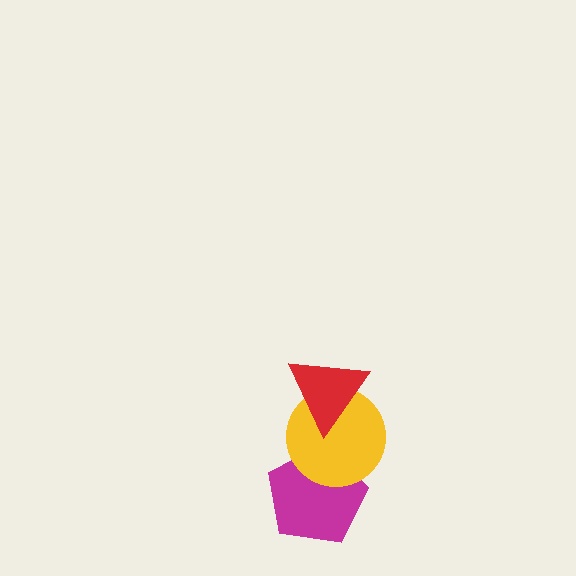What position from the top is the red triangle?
The red triangle is 1st from the top.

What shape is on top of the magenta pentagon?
The yellow circle is on top of the magenta pentagon.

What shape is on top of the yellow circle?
The red triangle is on top of the yellow circle.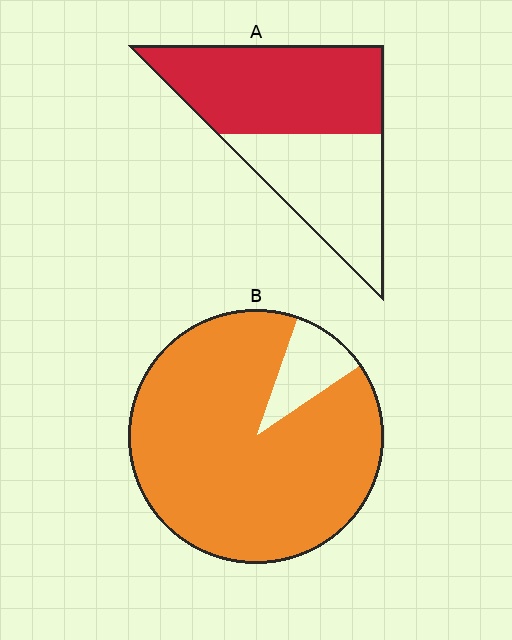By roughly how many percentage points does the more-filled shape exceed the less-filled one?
By roughly 35 percentage points (B over A).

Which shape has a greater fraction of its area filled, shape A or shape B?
Shape B.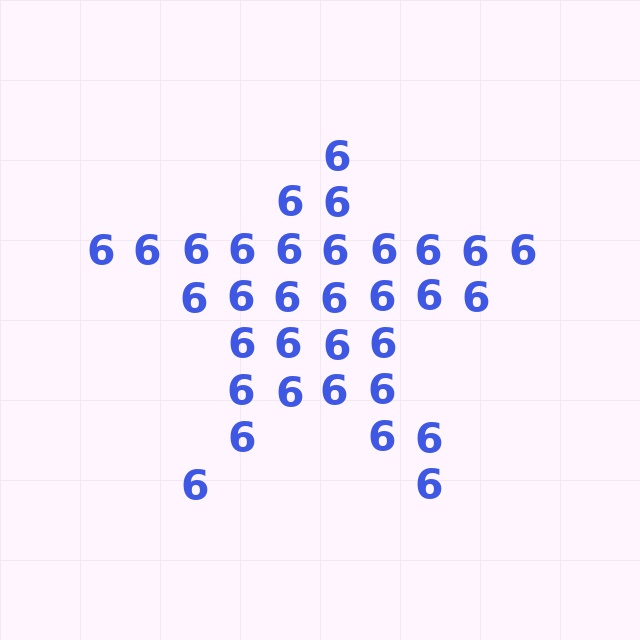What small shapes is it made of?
It is made of small digit 6's.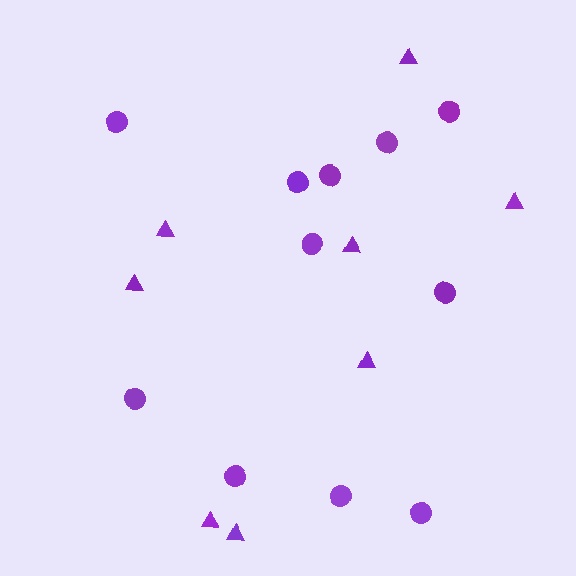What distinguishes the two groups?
There are 2 groups: one group of triangles (8) and one group of circles (11).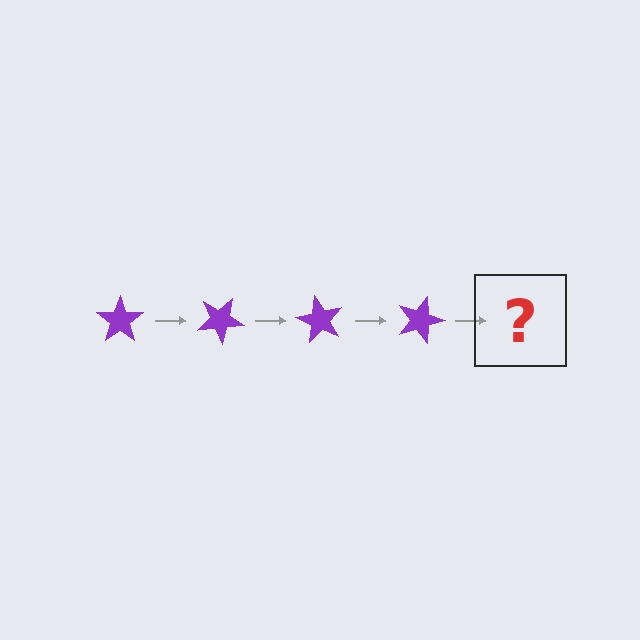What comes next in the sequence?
The next element should be a purple star rotated 120 degrees.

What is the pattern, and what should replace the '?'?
The pattern is that the star rotates 30 degrees each step. The '?' should be a purple star rotated 120 degrees.